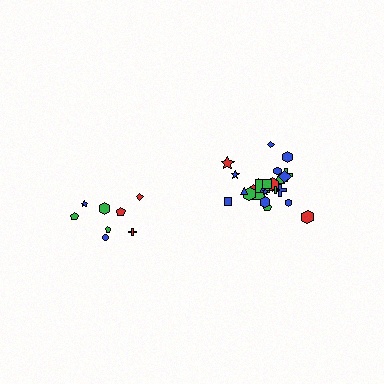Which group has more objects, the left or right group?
The right group.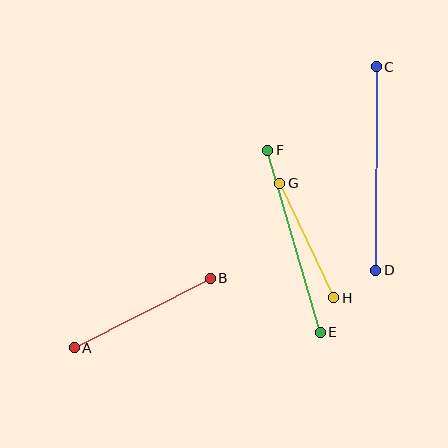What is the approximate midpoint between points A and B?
The midpoint is at approximately (142, 313) pixels.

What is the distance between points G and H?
The distance is approximately 126 pixels.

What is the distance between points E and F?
The distance is approximately 190 pixels.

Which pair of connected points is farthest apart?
Points C and D are farthest apart.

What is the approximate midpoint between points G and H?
The midpoint is at approximately (307, 240) pixels.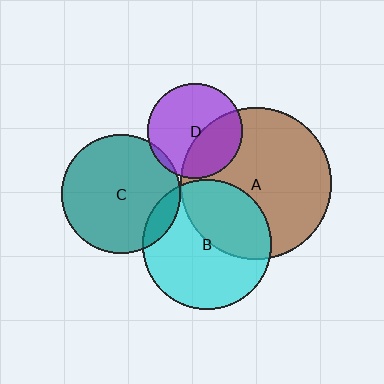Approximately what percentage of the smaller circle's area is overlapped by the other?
Approximately 40%.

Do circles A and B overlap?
Yes.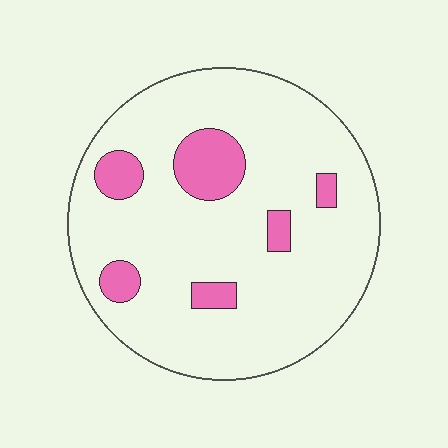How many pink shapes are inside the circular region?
6.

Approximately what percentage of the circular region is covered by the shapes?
Approximately 15%.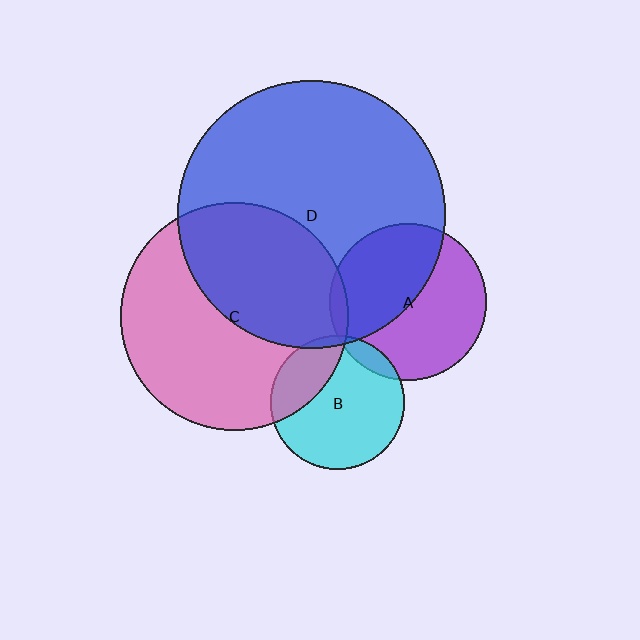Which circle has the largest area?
Circle D (blue).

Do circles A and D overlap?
Yes.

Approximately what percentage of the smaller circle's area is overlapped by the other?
Approximately 45%.